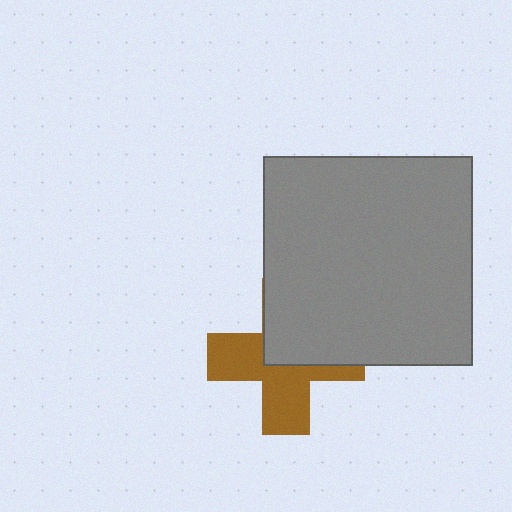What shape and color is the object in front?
The object in front is a gray square.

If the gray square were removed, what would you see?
You would see the complete brown cross.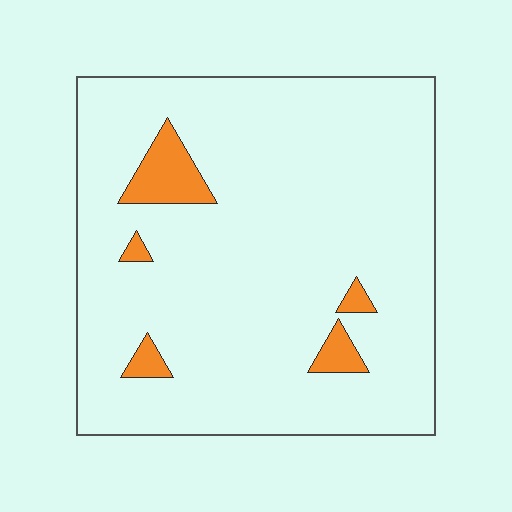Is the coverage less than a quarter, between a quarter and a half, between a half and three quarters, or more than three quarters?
Less than a quarter.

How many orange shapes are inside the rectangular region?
5.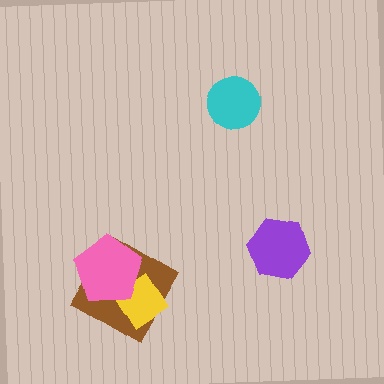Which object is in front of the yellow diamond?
The pink pentagon is in front of the yellow diamond.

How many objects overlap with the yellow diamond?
2 objects overlap with the yellow diamond.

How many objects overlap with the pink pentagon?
2 objects overlap with the pink pentagon.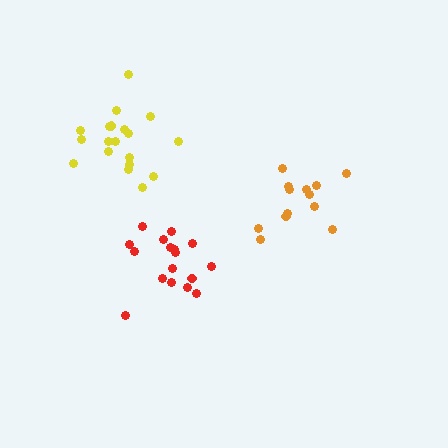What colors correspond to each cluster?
The clusters are colored: red, yellow, orange.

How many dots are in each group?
Group 1: 17 dots, Group 2: 19 dots, Group 3: 13 dots (49 total).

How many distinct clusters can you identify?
There are 3 distinct clusters.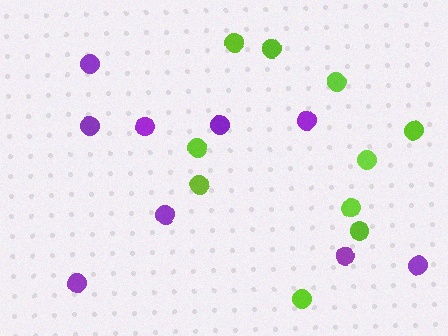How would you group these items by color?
There are 2 groups: one group of purple circles (9) and one group of lime circles (10).